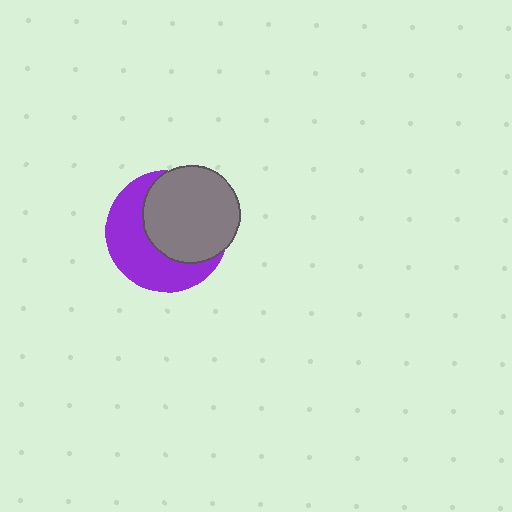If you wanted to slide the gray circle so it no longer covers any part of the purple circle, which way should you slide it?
Slide it toward the upper-right — that is the most direct way to separate the two shapes.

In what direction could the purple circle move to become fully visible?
The purple circle could move toward the lower-left. That would shift it out from behind the gray circle entirely.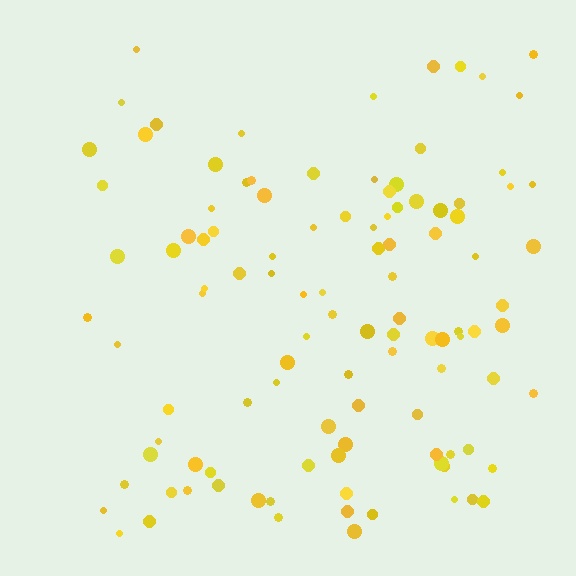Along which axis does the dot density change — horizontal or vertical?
Horizontal.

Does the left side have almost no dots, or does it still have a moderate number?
Still a moderate number, just noticeably fewer than the right.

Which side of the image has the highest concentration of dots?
The right.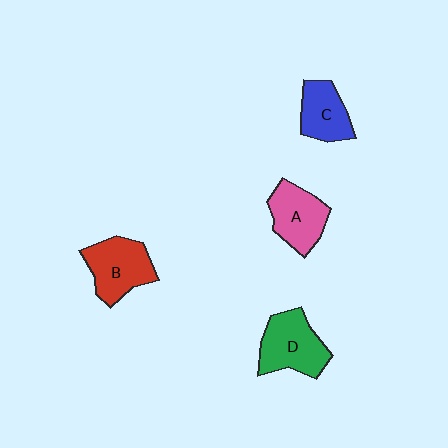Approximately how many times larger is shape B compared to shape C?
Approximately 1.3 times.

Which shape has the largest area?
Shape D (green).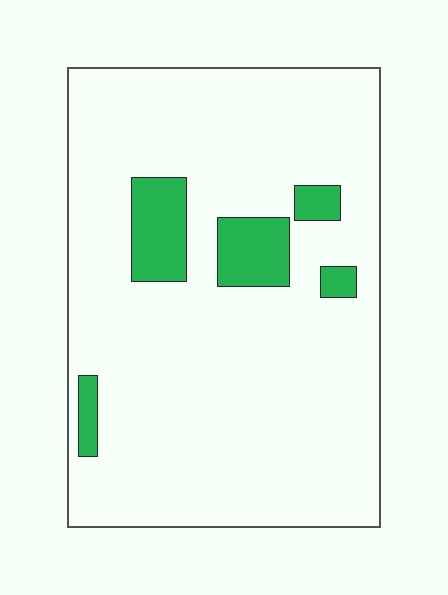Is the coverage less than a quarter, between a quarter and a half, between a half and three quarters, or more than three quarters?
Less than a quarter.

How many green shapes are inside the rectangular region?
5.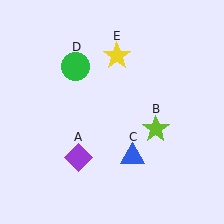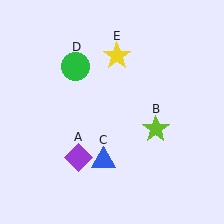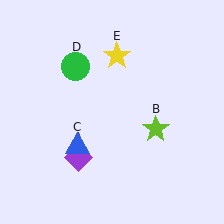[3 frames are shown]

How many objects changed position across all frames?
1 object changed position: blue triangle (object C).